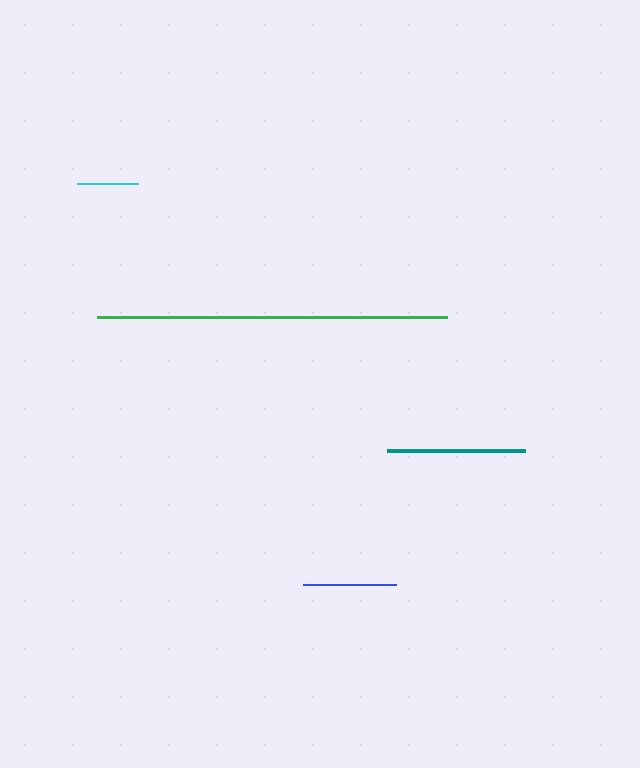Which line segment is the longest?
The green line is the longest at approximately 350 pixels.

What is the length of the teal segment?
The teal segment is approximately 138 pixels long.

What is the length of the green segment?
The green segment is approximately 350 pixels long.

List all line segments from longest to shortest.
From longest to shortest: green, teal, blue, cyan.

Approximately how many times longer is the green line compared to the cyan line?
The green line is approximately 5.7 times the length of the cyan line.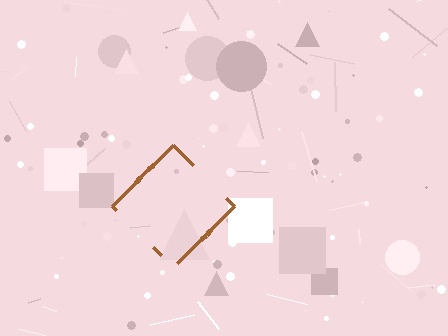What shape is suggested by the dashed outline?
The dashed outline suggests a diamond.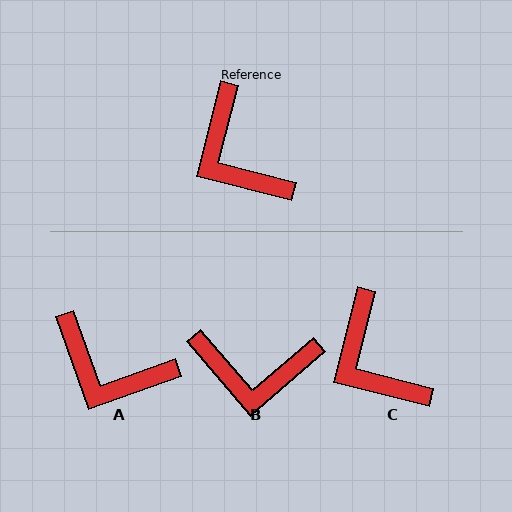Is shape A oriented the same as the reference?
No, it is off by about 34 degrees.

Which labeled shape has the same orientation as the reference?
C.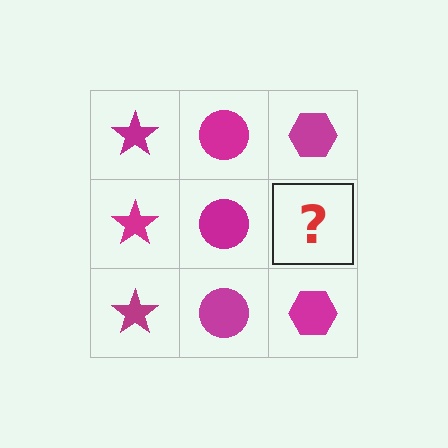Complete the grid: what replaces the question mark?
The question mark should be replaced with a magenta hexagon.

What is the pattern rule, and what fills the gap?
The rule is that each column has a consistent shape. The gap should be filled with a magenta hexagon.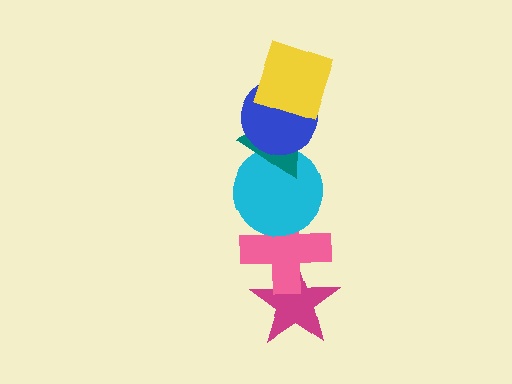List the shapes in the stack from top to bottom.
From top to bottom: the yellow square, the blue circle, the teal triangle, the cyan circle, the pink cross, the magenta star.